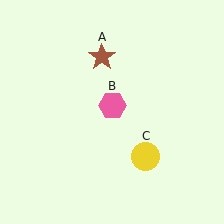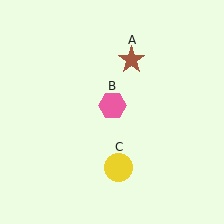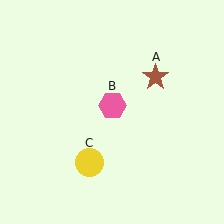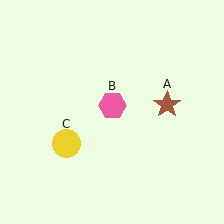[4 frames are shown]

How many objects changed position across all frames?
2 objects changed position: brown star (object A), yellow circle (object C).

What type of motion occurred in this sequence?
The brown star (object A), yellow circle (object C) rotated clockwise around the center of the scene.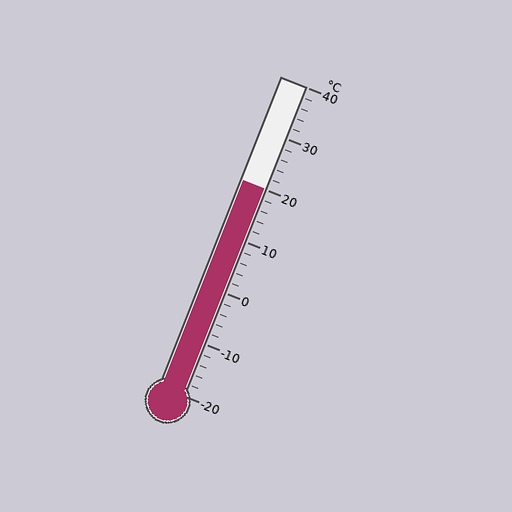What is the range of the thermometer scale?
The thermometer scale ranges from -20°C to 40°C.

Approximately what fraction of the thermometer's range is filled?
The thermometer is filled to approximately 65% of its range.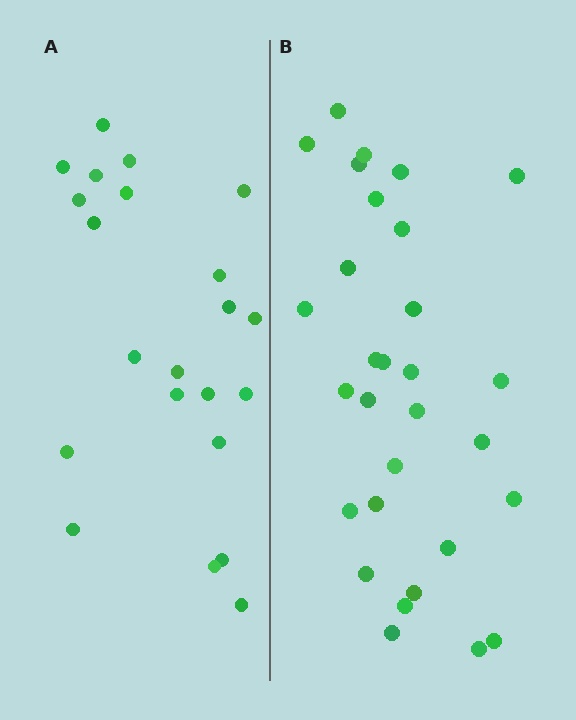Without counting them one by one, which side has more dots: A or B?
Region B (the right region) has more dots.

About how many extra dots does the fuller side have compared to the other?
Region B has roughly 8 or so more dots than region A.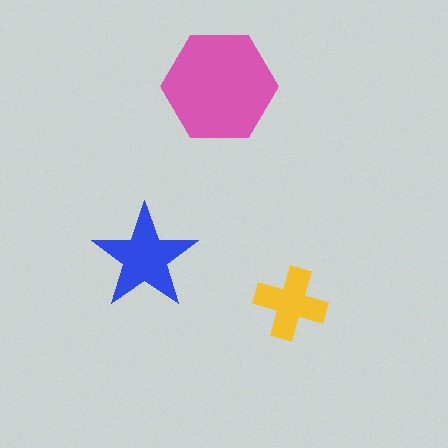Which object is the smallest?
The yellow cross.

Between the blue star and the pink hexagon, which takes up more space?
The pink hexagon.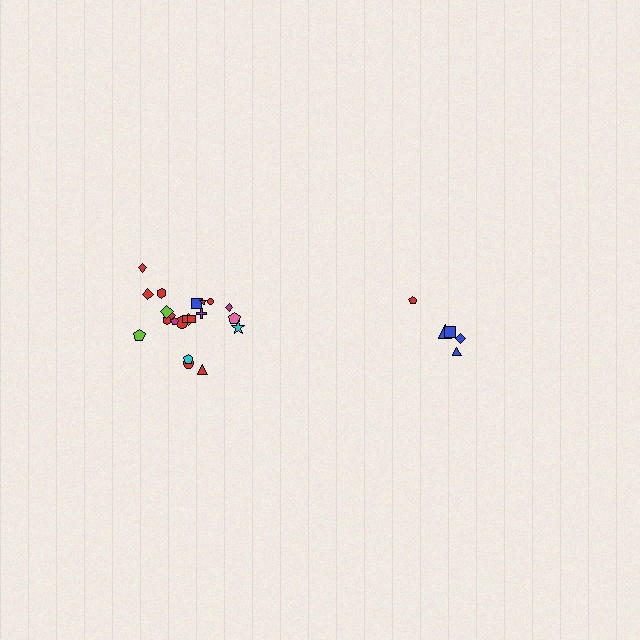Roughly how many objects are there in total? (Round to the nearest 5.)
Roughly 25 objects in total.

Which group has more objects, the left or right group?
The left group.